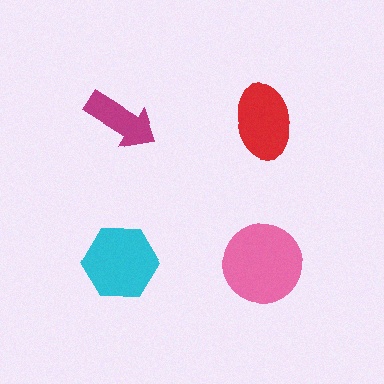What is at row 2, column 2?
A pink circle.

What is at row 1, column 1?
A magenta arrow.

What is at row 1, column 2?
A red ellipse.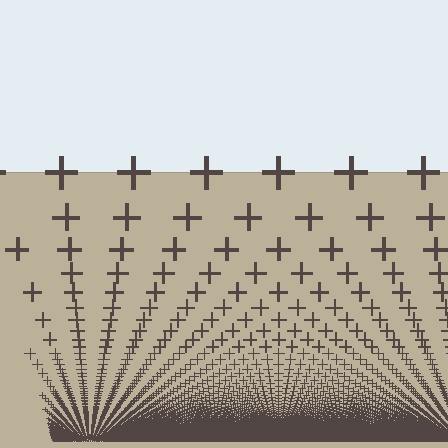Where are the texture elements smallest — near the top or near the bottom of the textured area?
Near the bottom.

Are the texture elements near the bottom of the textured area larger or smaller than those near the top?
Smaller. The gradient is inverted — elements near the bottom are smaller and denser.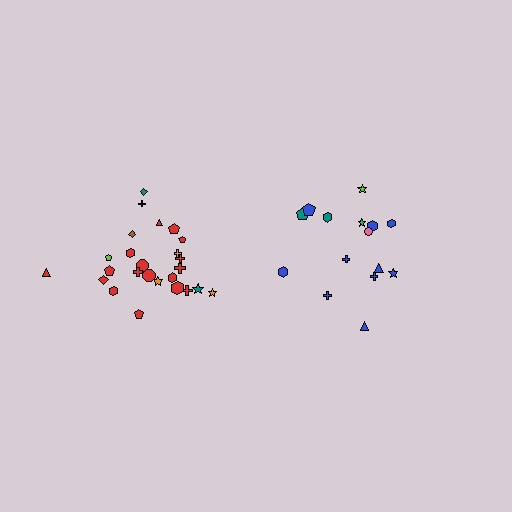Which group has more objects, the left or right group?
The left group.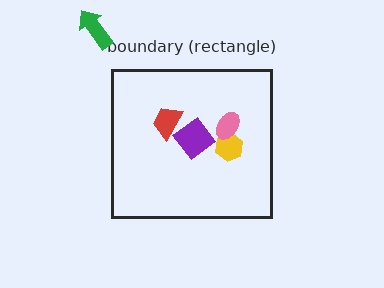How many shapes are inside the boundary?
4 inside, 1 outside.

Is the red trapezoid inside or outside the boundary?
Inside.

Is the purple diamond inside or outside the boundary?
Inside.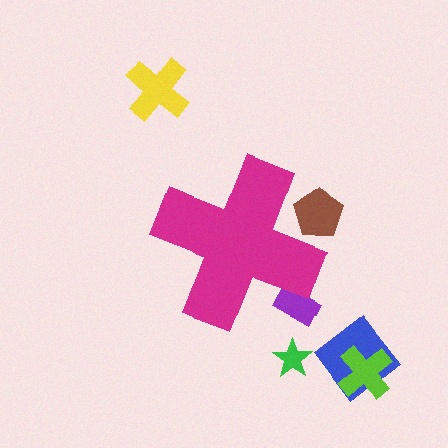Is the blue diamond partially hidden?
No, the blue diamond is fully visible.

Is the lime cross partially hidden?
No, the lime cross is fully visible.